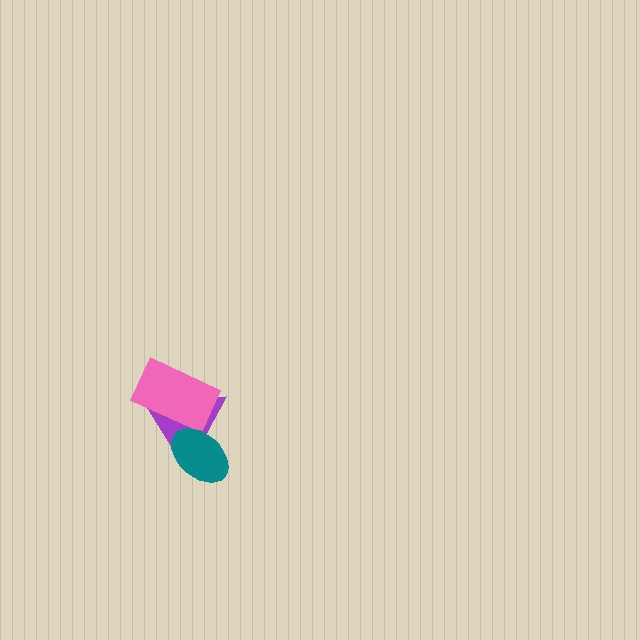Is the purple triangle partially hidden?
Yes, it is partially covered by another shape.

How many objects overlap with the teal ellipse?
1 object overlaps with the teal ellipse.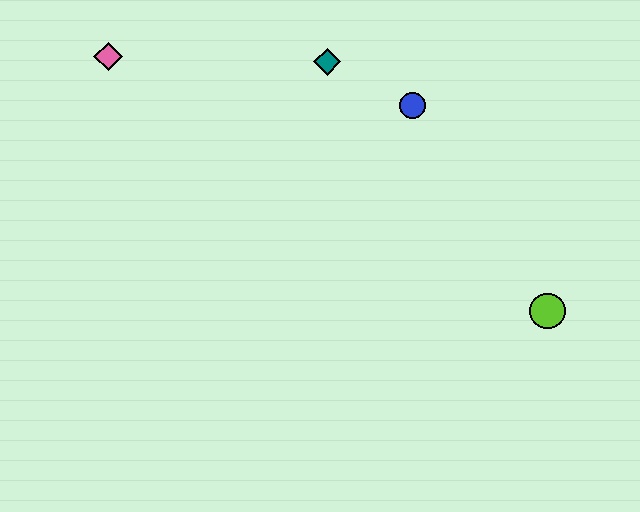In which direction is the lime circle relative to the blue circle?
The lime circle is below the blue circle.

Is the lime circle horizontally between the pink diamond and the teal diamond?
No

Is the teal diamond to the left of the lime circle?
Yes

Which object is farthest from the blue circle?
The pink diamond is farthest from the blue circle.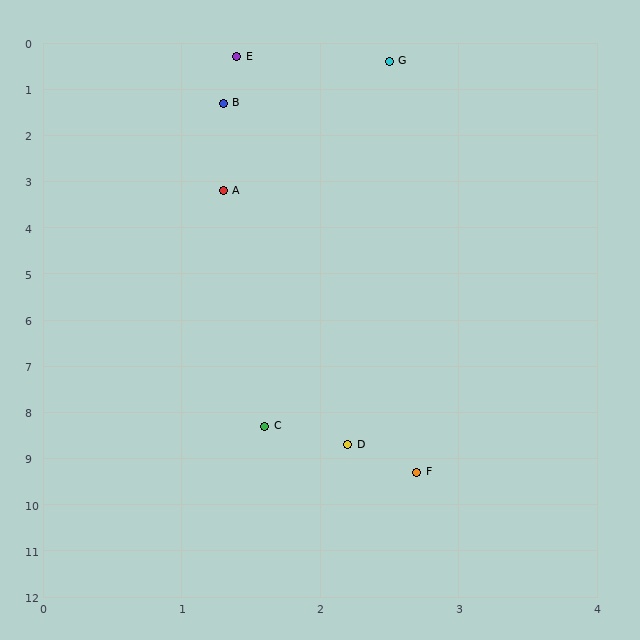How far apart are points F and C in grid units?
Points F and C are about 1.5 grid units apart.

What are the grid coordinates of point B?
Point B is at approximately (1.3, 1.3).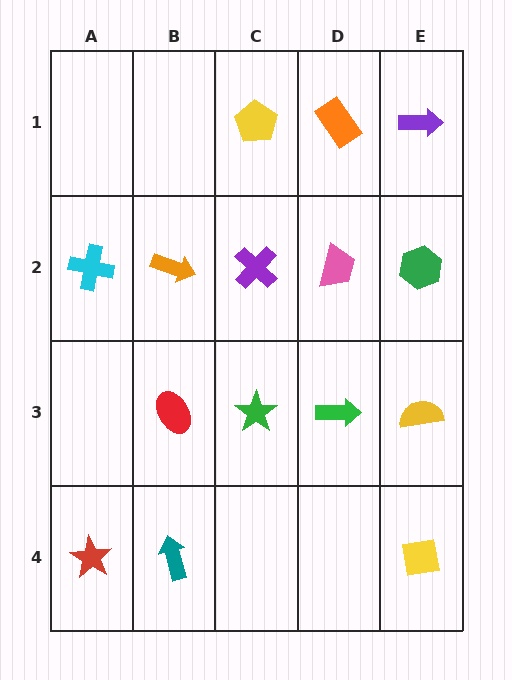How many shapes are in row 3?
4 shapes.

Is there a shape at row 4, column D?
No, that cell is empty.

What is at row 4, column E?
A yellow square.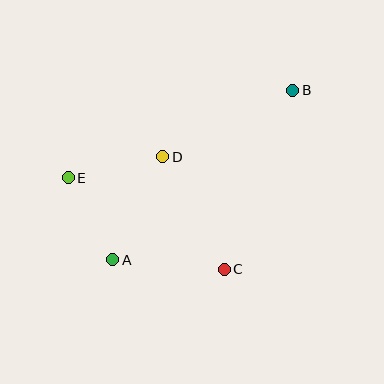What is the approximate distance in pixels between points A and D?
The distance between A and D is approximately 114 pixels.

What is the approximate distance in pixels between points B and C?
The distance between B and C is approximately 191 pixels.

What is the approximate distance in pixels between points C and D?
The distance between C and D is approximately 128 pixels.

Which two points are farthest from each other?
Points A and B are farthest from each other.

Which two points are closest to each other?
Points A and E are closest to each other.